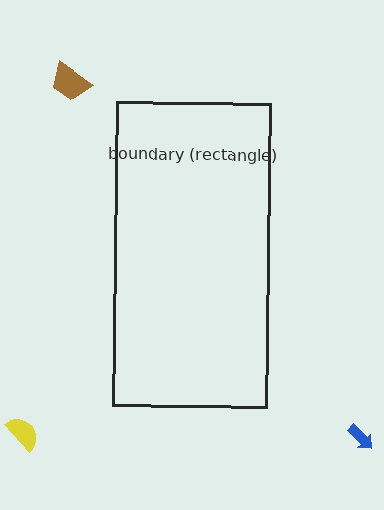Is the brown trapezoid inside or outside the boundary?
Outside.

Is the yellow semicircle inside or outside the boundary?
Outside.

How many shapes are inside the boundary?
0 inside, 3 outside.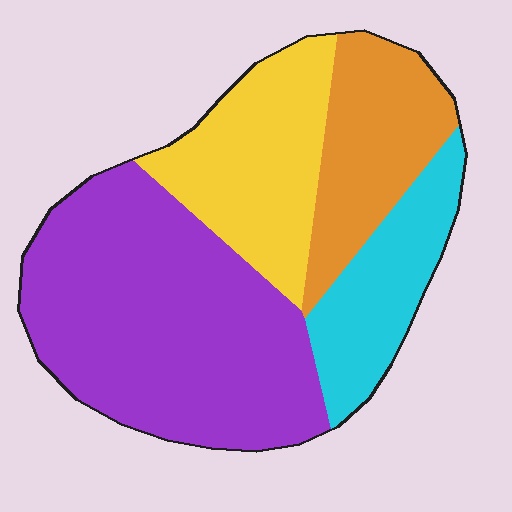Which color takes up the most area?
Purple, at roughly 45%.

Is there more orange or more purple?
Purple.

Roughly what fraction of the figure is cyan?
Cyan covers 15% of the figure.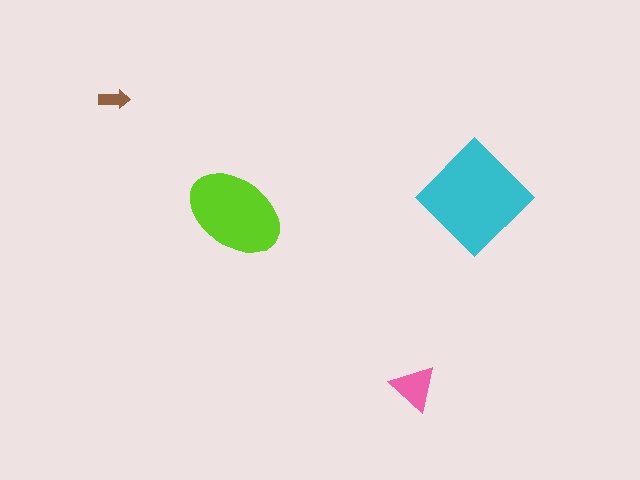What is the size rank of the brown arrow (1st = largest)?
4th.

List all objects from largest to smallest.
The cyan diamond, the lime ellipse, the pink triangle, the brown arrow.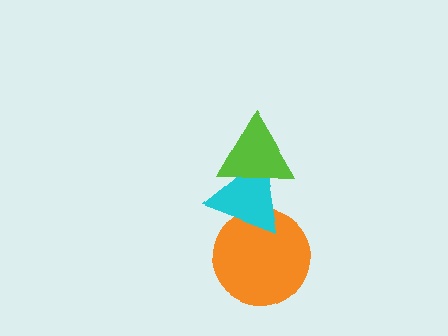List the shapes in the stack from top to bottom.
From top to bottom: the lime triangle, the cyan triangle, the orange circle.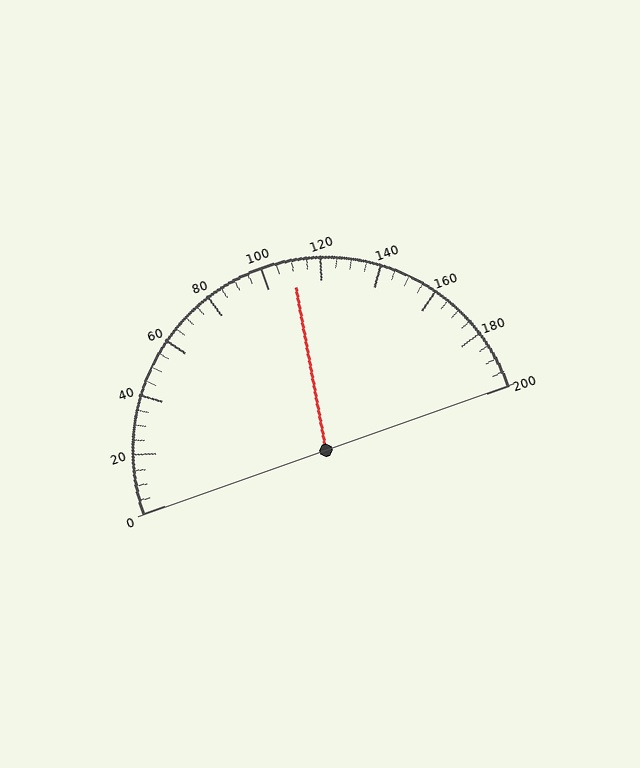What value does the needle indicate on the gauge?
The needle indicates approximately 110.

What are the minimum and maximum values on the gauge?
The gauge ranges from 0 to 200.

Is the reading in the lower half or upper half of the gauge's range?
The reading is in the upper half of the range (0 to 200).